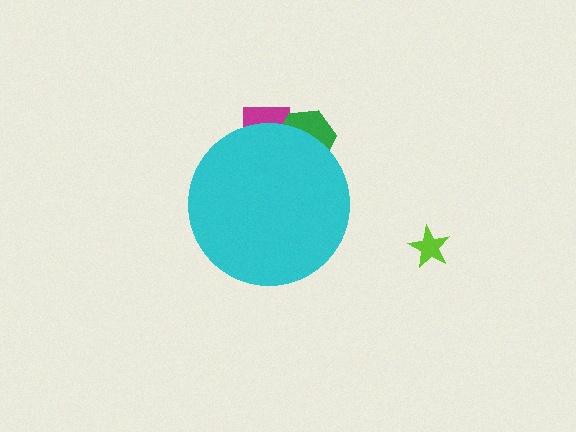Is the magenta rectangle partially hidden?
Yes, the magenta rectangle is partially hidden behind the cyan circle.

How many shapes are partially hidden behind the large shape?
2 shapes are partially hidden.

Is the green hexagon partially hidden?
Yes, the green hexagon is partially hidden behind the cyan circle.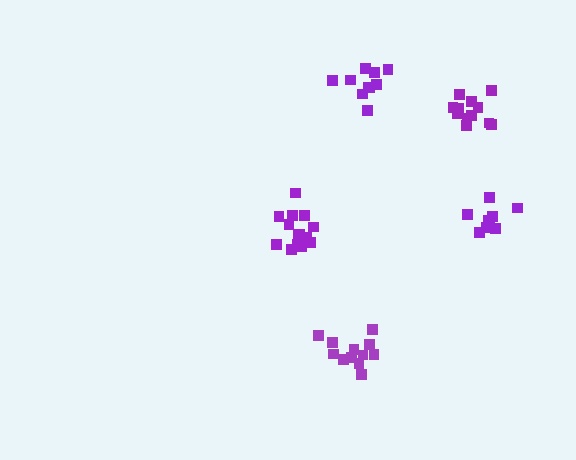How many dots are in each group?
Group 1: 9 dots, Group 2: 14 dots, Group 3: 10 dots, Group 4: 12 dots, Group 5: 12 dots (57 total).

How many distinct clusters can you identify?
There are 5 distinct clusters.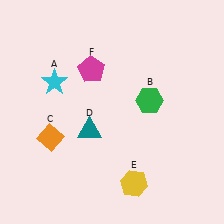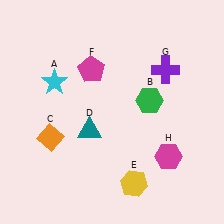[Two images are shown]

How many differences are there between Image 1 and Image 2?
There are 2 differences between the two images.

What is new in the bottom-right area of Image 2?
A magenta hexagon (H) was added in the bottom-right area of Image 2.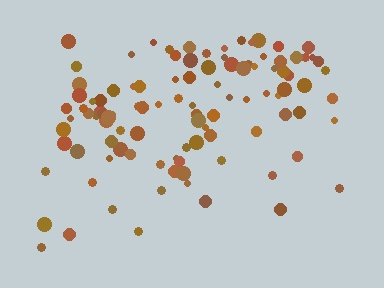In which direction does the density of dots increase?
From bottom to top, with the top side densest.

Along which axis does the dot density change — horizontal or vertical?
Vertical.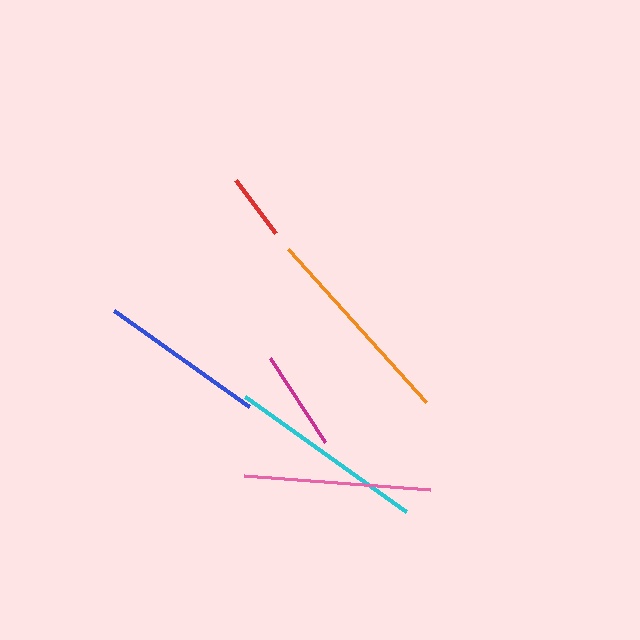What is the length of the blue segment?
The blue segment is approximately 167 pixels long.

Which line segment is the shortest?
The red line is the shortest at approximately 65 pixels.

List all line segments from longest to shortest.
From longest to shortest: orange, cyan, pink, blue, magenta, red.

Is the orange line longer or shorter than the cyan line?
The orange line is longer than the cyan line.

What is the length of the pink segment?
The pink segment is approximately 186 pixels long.